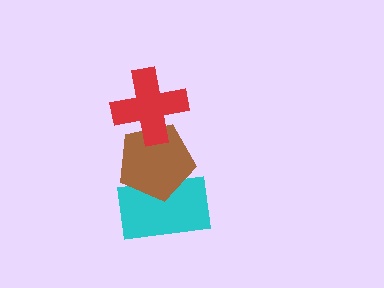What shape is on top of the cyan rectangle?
The brown pentagon is on top of the cyan rectangle.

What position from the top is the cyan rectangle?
The cyan rectangle is 3rd from the top.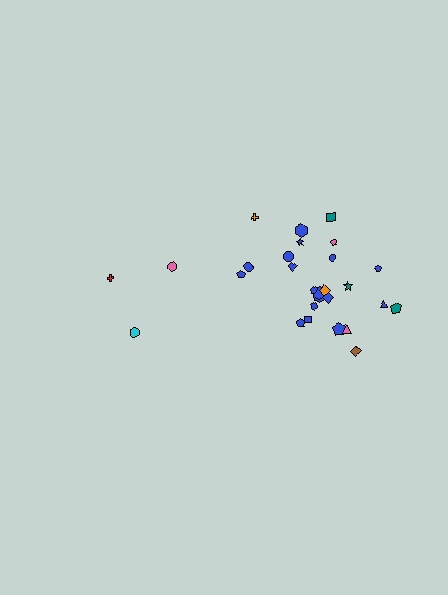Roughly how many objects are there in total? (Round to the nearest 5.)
Roughly 30 objects in total.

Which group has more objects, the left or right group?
The right group.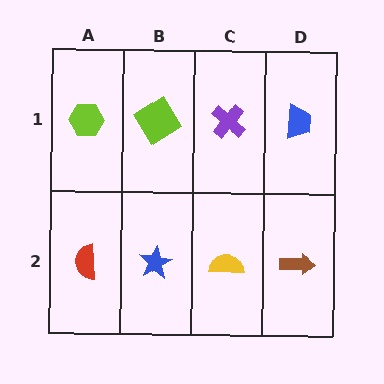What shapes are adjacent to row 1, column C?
A yellow semicircle (row 2, column C), a lime diamond (row 1, column B), a blue trapezoid (row 1, column D).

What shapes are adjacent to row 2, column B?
A lime diamond (row 1, column B), a red semicircle (row 2, column A), a yellow semicircle (row 2, column C).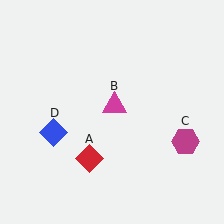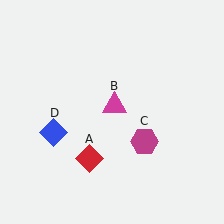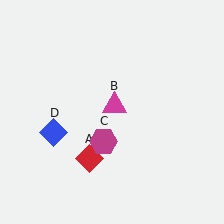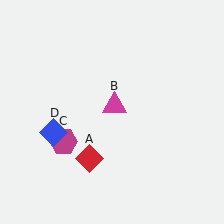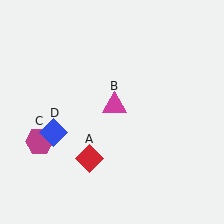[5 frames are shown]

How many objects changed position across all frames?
1 object changed position: magenta hexagon (object C).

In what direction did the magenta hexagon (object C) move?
The magenta hexagon (object C) moved left.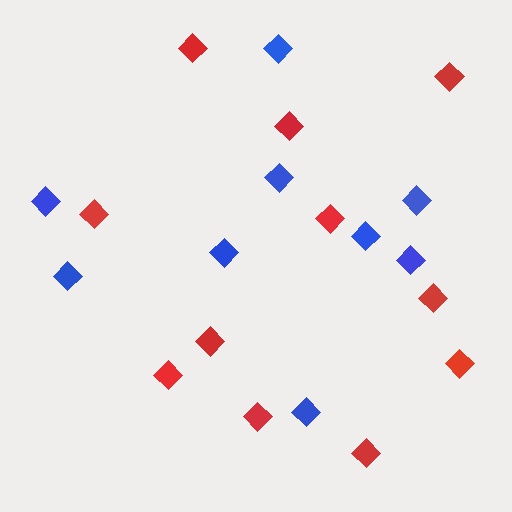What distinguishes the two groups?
There are 2 groups: one group of blue diamonds (9) and one group of red diamonds (11).